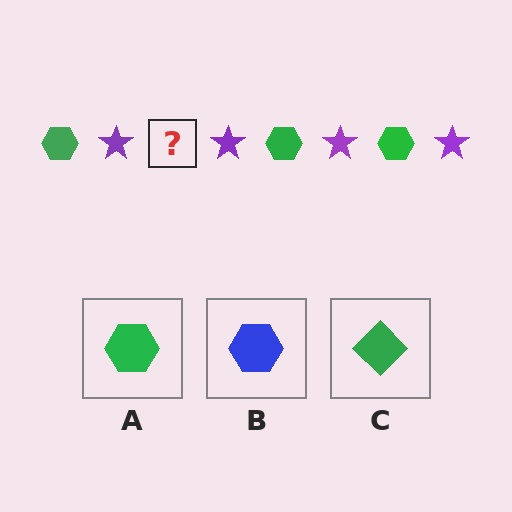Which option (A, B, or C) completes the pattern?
A.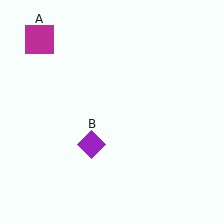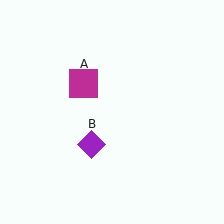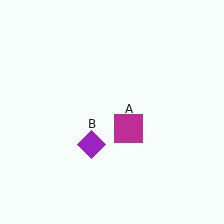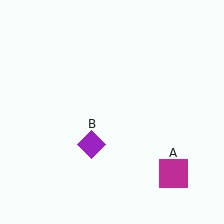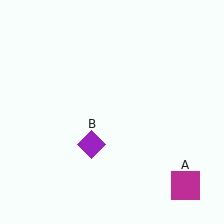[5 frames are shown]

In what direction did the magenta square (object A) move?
The magenta square (object A) moved down and to the right.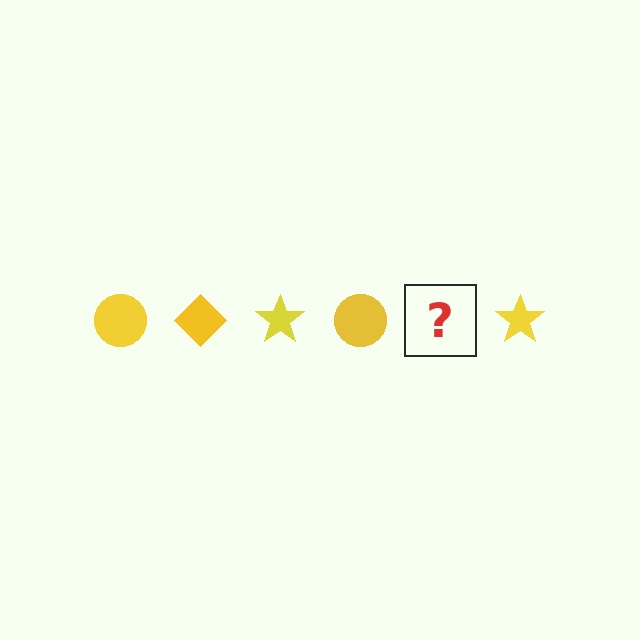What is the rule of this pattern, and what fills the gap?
The rule is that the pattern cycles through circle, diamond, star shapes in yellow. The gap should be filled with a yellow diamond.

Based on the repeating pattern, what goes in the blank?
The blank should be a yellow diamond.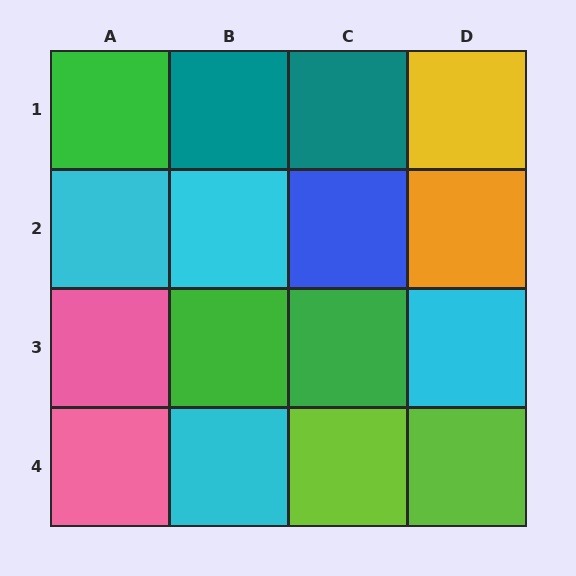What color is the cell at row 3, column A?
Pink.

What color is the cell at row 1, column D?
Yellow.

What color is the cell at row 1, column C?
Teal.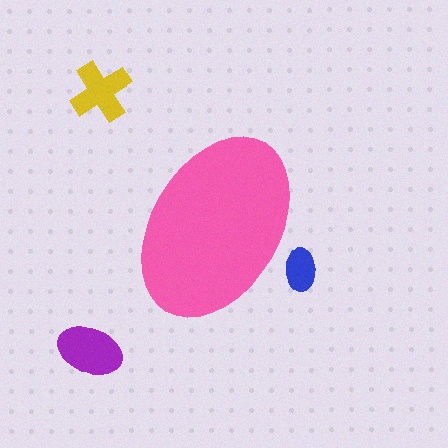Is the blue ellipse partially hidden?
Yes, the blue ellipse is partially hidden behind the pink ellipse.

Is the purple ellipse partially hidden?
No, the purple ellipse is fully visible.